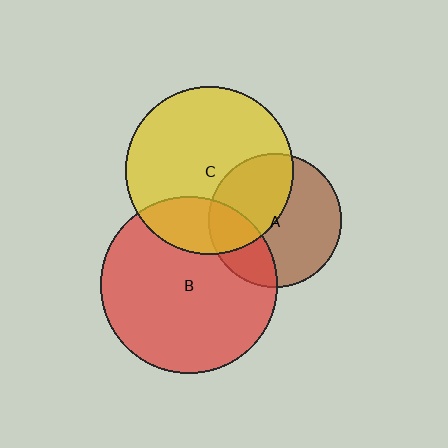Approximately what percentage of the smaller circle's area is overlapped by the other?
Approximately 25%.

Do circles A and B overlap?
Yes.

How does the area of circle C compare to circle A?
Approximately 1.6 times.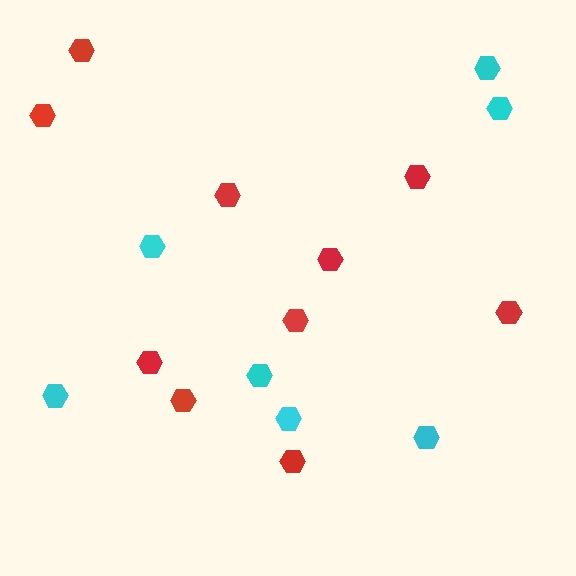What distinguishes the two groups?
There are 2 groups: one group of red hexagons (10) and one group of cyan hexagons (7).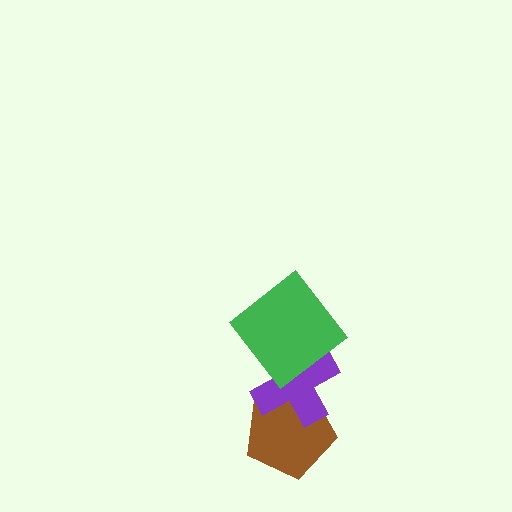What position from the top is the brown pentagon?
The brown pentagon is 3rd from the top.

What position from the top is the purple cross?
The purple cross is 2nd from the top.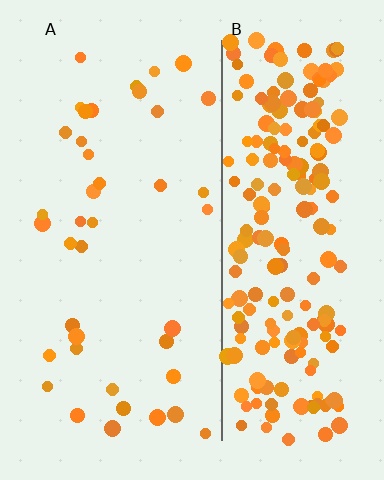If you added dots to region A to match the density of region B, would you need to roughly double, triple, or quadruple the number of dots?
Approximately quadruple.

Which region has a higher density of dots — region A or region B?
B (the right).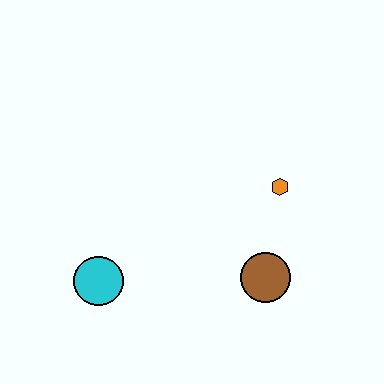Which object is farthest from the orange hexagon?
The cyan circle is farthest from the orange hexagon.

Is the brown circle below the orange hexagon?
Yes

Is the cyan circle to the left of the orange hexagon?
Yes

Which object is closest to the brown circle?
The orange hexagon is closest to the brown circle.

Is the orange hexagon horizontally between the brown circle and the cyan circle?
No